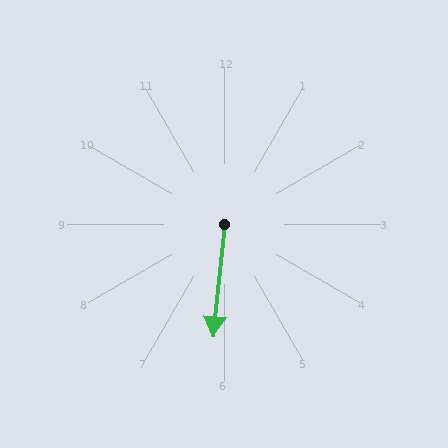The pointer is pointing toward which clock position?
Roughly 6 o'clock.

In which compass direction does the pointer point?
South.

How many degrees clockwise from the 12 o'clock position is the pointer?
Approximately 186 degrees.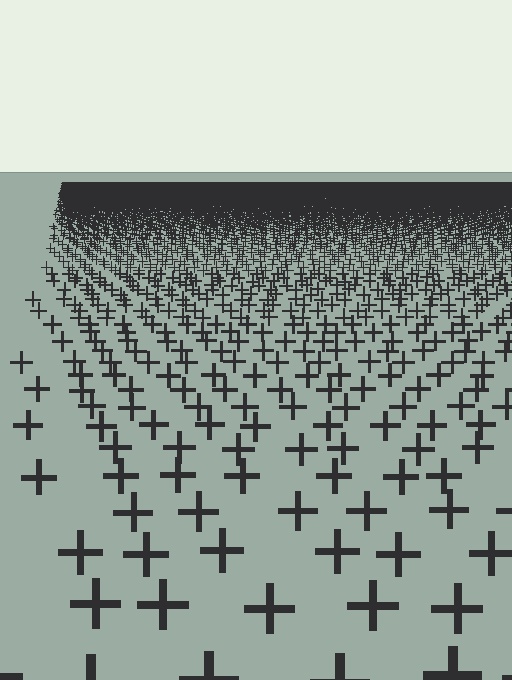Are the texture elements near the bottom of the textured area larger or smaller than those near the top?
Larger. Near the bottom, elements are closer to the viewer and appear at a bigger on-screen size.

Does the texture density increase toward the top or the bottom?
Density increases toward the top.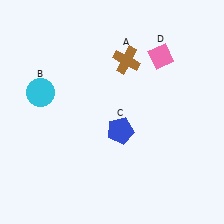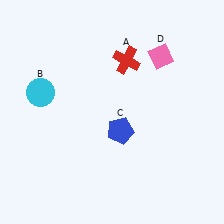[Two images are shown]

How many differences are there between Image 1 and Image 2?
There is 1 difference between the two images.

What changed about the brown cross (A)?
In Image 1, A is brown. In Image 2, it changed to red.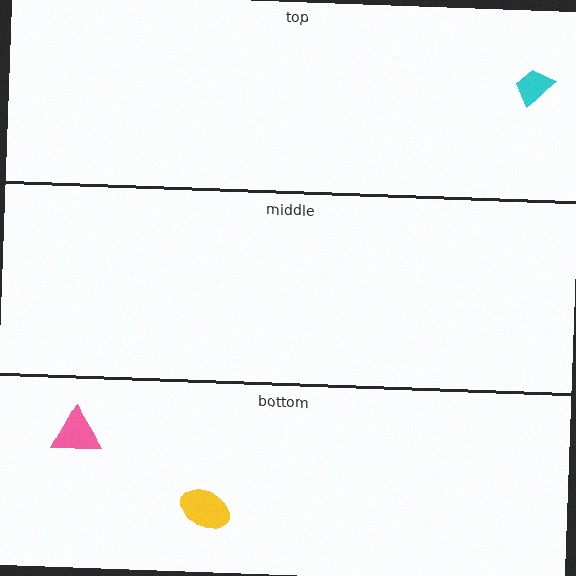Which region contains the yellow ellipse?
The bottom region.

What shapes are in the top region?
The cyan trapezoid.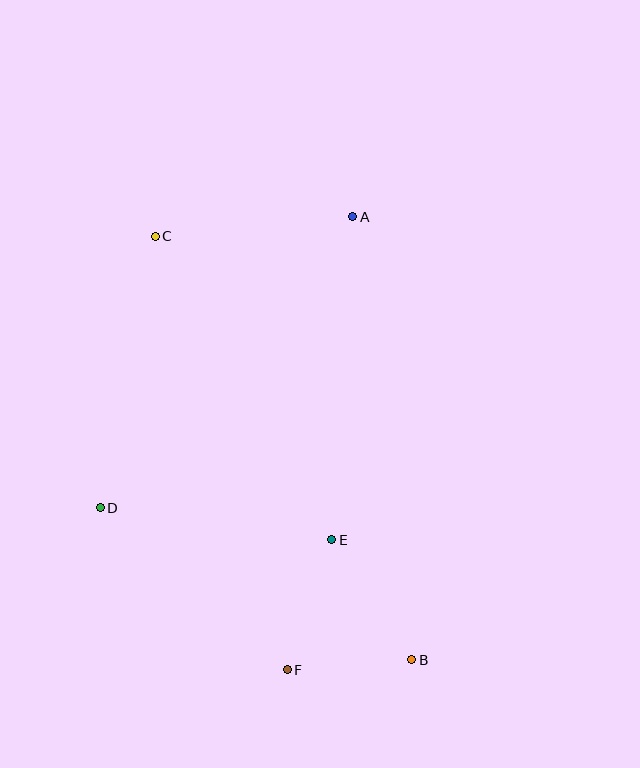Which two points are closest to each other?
Points B and F are closest to each other.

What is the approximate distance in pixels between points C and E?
The distance between C and E is approximately 351 pixels.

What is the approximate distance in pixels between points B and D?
The distance between B and D is approximately 347 pixels.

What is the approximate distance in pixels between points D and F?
The distance between D and F is approximately 248 pixels.